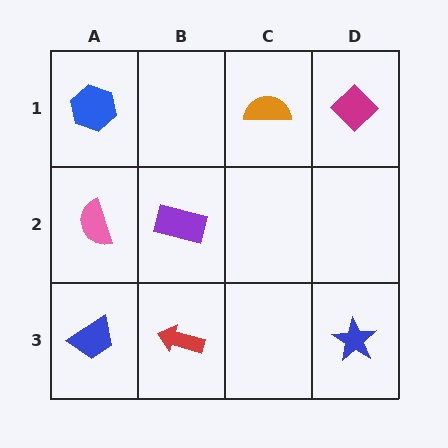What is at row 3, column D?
A blue star.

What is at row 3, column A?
A blue trapezoid.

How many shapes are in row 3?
3 shapes.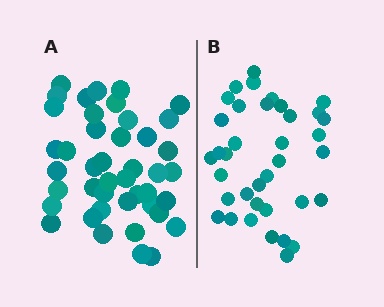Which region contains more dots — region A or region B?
Region A (the left region) has more dots.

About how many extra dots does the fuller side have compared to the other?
Region A has about 6 more dots than region B.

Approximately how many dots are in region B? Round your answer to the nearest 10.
About 40 dots. (The exact count is 37, which rounds to 40.)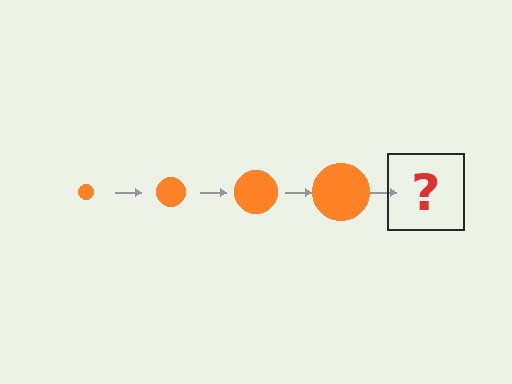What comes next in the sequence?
The next element should be an orange circle, larger than the previous one.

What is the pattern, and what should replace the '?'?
The pattern is that the circle gets progressively larger each step. The '?' should be an orange circle, larger than the previous one.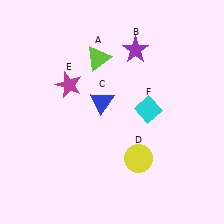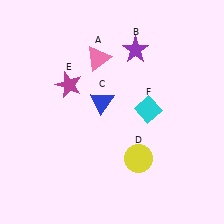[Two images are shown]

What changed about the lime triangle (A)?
In Image 1, A is lime. In Image 2, it changed to pink.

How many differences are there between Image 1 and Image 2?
There is 1 difference between the two images.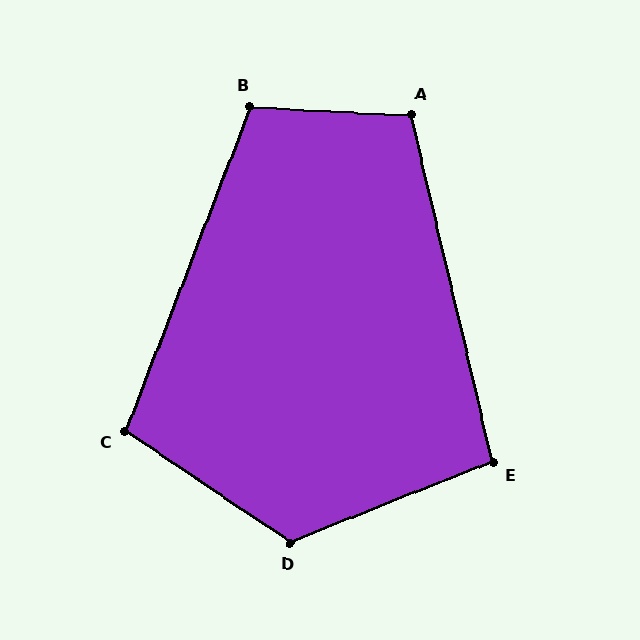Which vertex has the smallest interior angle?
E, at approximately 98 degrees.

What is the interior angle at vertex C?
Approximately 103 degrees (obtuse).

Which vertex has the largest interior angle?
D, at approximately 125 degrees.